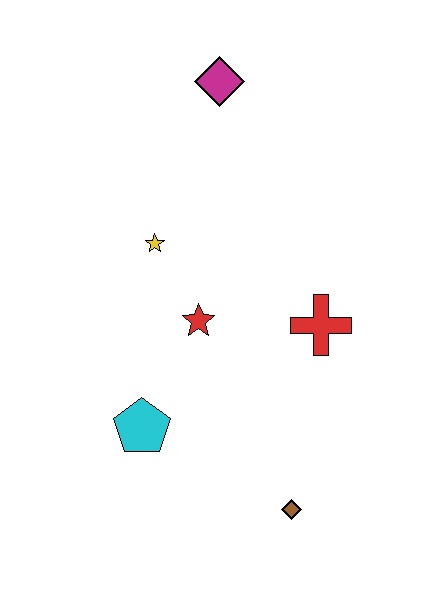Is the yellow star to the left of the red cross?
Yes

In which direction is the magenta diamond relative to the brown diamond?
The magenta diamond is above the brown diamond.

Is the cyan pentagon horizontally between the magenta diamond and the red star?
No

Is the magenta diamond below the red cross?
No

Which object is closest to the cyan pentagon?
The red star is closest to the cyan pentagon.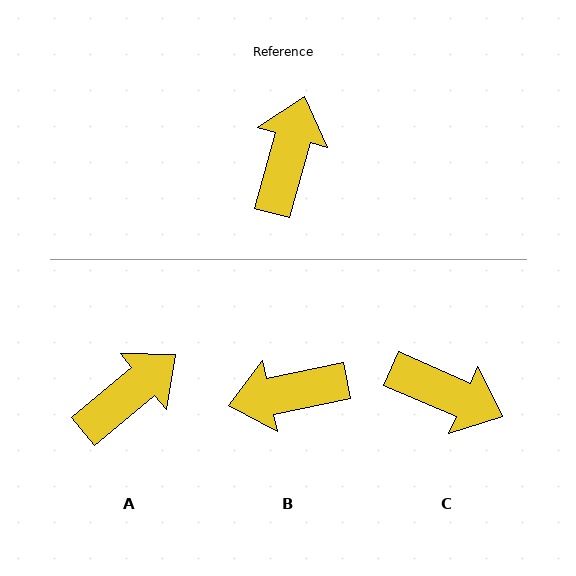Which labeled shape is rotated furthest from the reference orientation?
B, about 118 degrees away.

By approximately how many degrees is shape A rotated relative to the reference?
Approximately 35 degrees clockwise.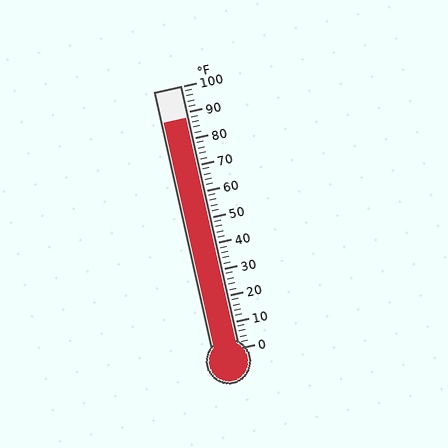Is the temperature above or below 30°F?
The temperature is above 30°F.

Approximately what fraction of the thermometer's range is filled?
The thermometer is filled to approximately 90% of its range.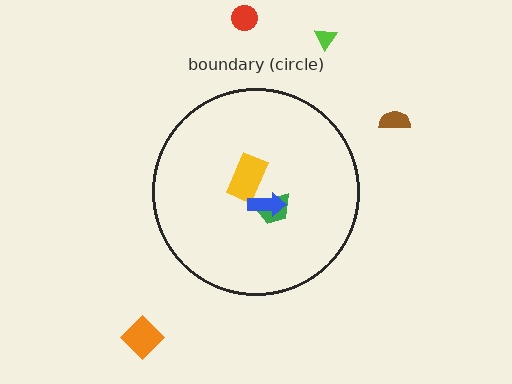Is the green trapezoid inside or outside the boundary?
Inside.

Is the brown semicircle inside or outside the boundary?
Outside.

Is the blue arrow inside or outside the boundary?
Inside.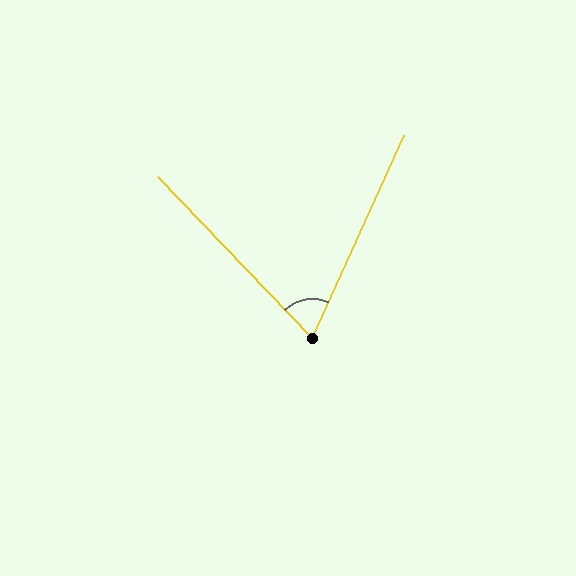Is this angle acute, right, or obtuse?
It is acute.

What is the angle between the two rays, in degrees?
Approximately 68 degrees.